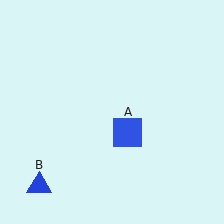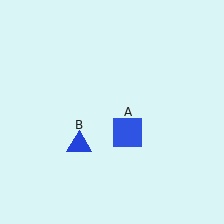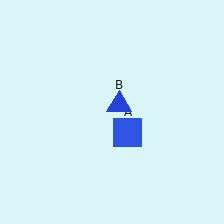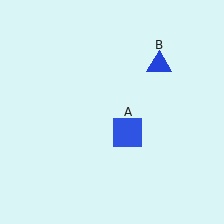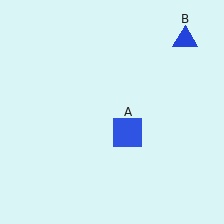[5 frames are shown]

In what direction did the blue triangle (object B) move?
The blue triangle (object B) moved up and to the right.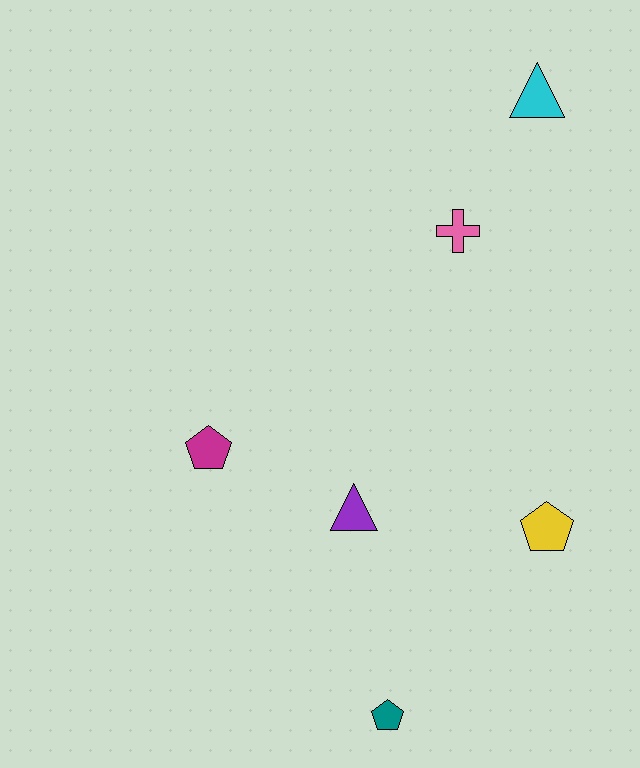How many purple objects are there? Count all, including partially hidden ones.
There is 1 purple object.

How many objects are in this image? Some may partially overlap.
There are 6 objects.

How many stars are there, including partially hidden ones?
There are no stars.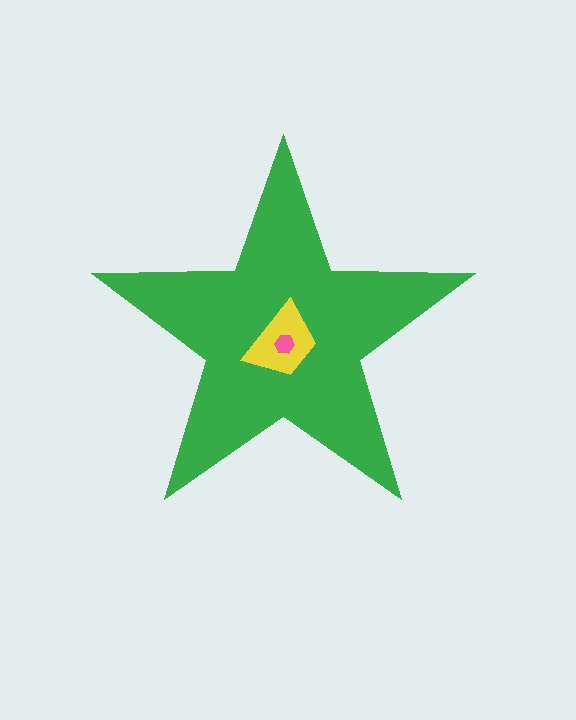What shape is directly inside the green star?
The yellow trapezoid.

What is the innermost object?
The pink hexagon.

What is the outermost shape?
The green star.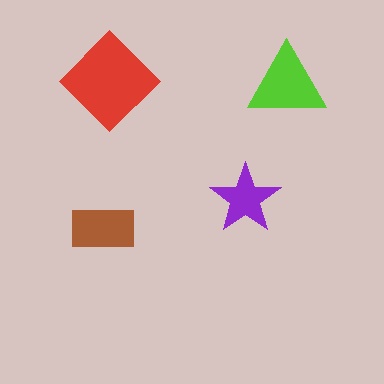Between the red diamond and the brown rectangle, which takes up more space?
The red diamond.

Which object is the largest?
The red diamond.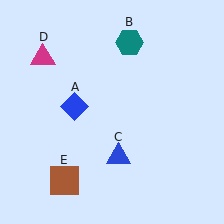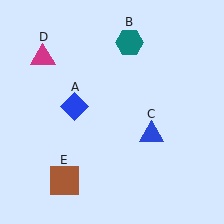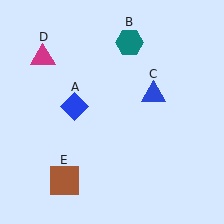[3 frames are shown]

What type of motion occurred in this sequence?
The blue triangle (object C) rotated counterclockwise around the center of the scene.